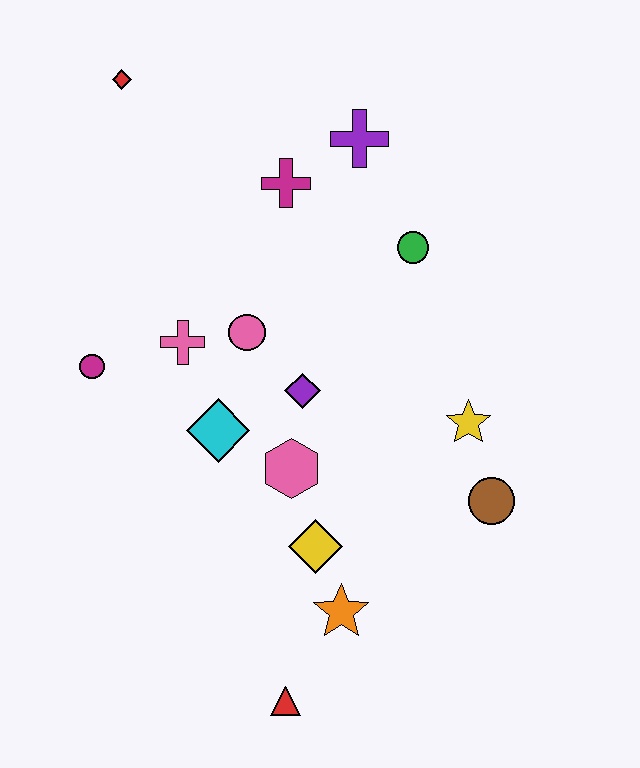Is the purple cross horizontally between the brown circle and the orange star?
Yes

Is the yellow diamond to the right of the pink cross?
Yes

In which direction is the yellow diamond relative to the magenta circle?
The yellow diamond is to the right of the magenta circle.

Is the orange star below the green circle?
Yes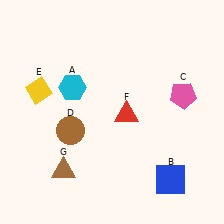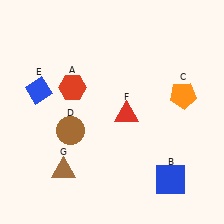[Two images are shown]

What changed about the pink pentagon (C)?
In Image 1, C is pink. In Image 2, it changed to orange.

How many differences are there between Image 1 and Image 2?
There are 3 differences between the two images.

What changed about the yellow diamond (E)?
In Image 1, E is yellow. In Image 2, it changed to blue.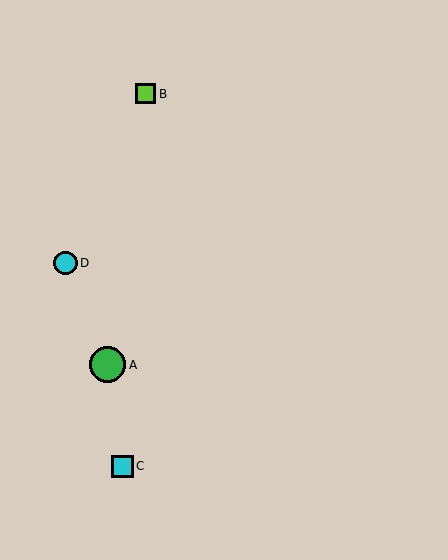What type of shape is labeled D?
Shape D is a cyan circle.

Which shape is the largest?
The green circle (labeled A) is the largest.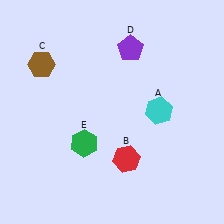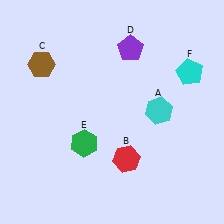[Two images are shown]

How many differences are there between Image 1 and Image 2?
There is 1 difference between the two images.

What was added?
A cyan pentagon (F) was added in Image 2.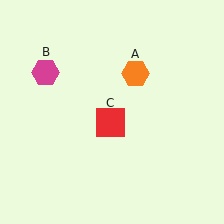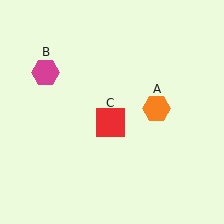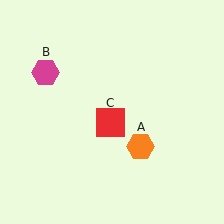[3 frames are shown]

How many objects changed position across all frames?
1 object changed position: orange hexagon (object A).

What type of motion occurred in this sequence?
The orange hexagon (object A) rotated clockwise around the center of the scene.